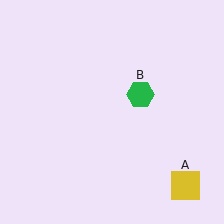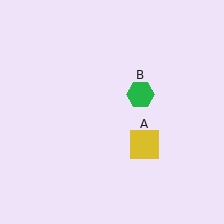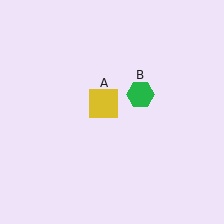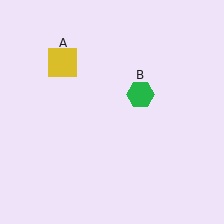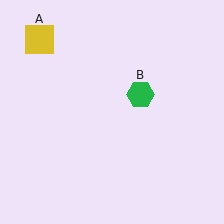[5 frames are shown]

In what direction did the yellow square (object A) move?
The yellow square (object A) moved up and to the left.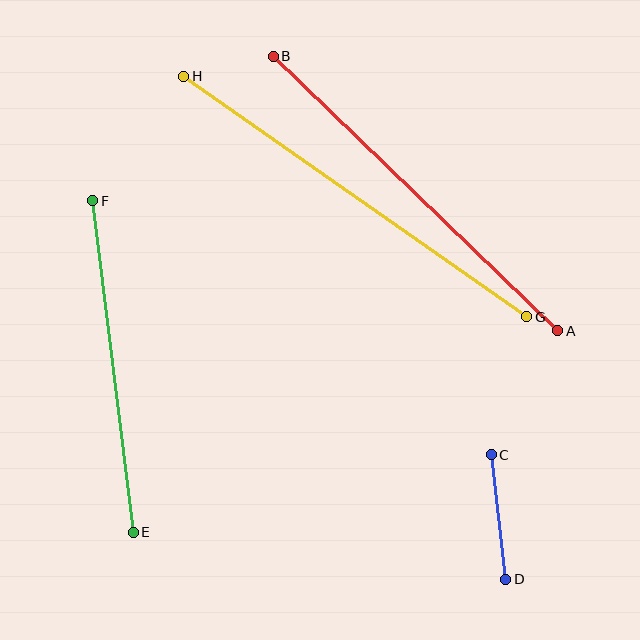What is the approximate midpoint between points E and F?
The midpoint is at approximately (113, 366) pixels.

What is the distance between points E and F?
The distance is approximately 334 pixels.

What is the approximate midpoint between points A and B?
The midpoint is at approximately (416, 194) pixels.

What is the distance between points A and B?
The distance is approximately 396 pixels.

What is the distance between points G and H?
The distance is approximately 419 pixels.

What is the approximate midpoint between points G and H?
The midpoint is at approximately (355, 197) pixels.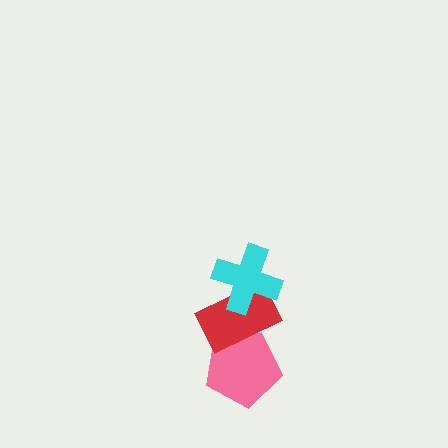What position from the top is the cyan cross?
The cyan cross is 1st from the top.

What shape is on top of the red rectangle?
The cyan cross is on top of the red rectangle.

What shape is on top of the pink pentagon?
The red rectangle is on top of the pink pentagon.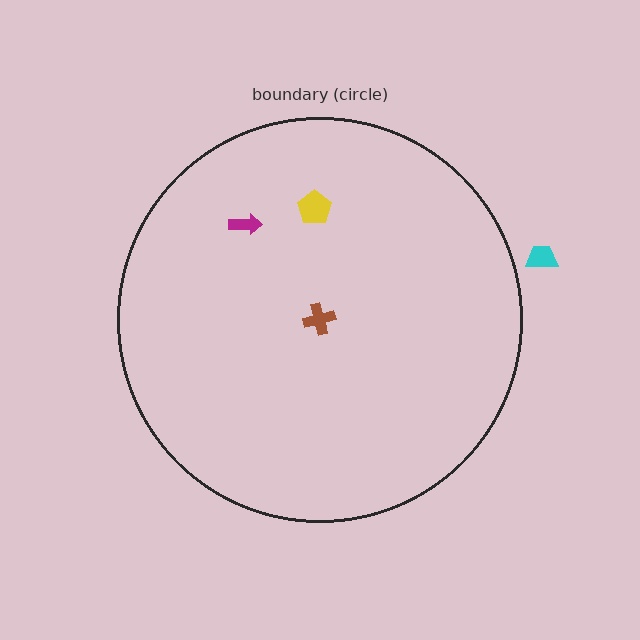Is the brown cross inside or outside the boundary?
Inside.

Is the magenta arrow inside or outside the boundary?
Inside.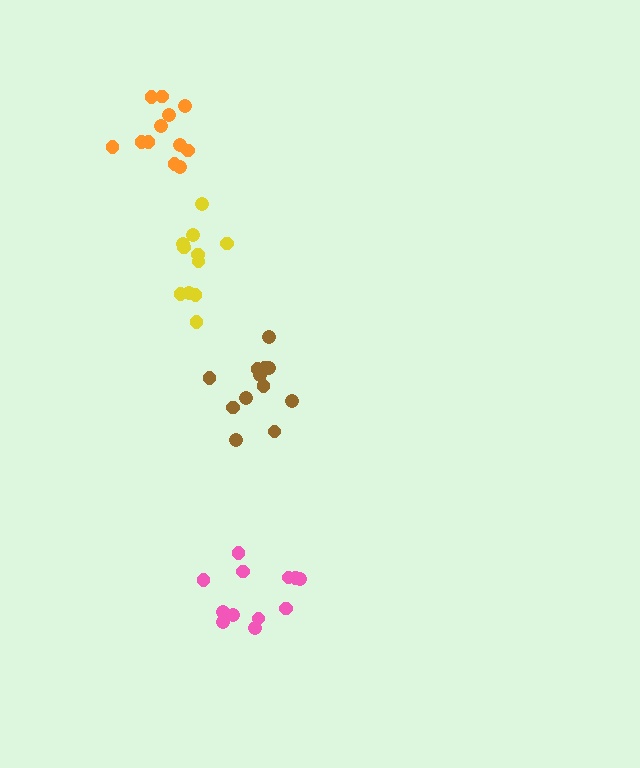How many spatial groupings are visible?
There are 4 spatial groupings.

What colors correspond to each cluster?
The clusters are colored: yellow, pink, orange, brown.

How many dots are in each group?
Group 1: 11 dots, Group 2: 12 dots, Group 3: 12 dots, Group 4: 13 dots (48 total).